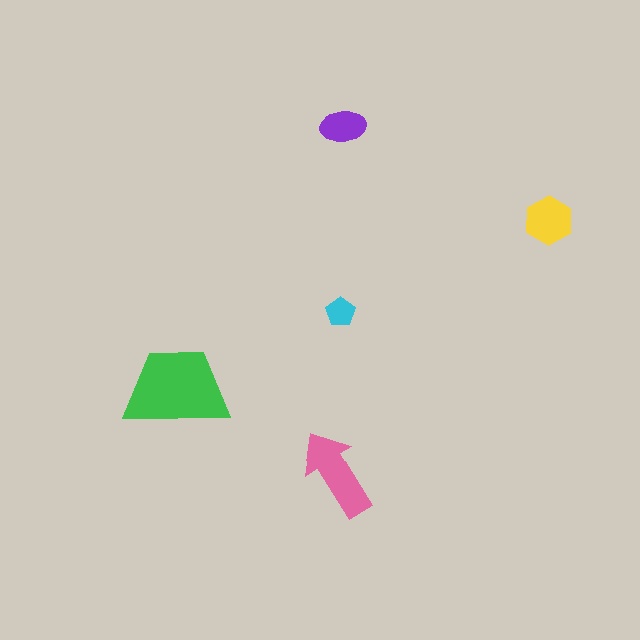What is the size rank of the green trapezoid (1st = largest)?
1st.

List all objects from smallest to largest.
The cyan pentagon, the purple ellipse, the yellow hexagon, the pink arrow, the green trapezoid.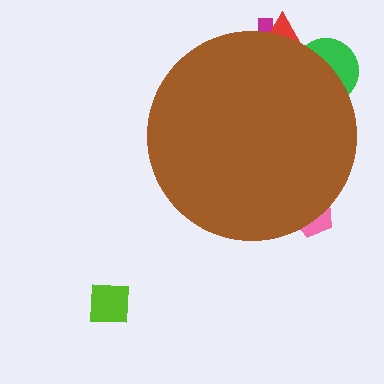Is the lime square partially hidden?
No, the lime square is fully visible.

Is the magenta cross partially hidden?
Yes, the magenta cross is partially hidden behind the brown circle.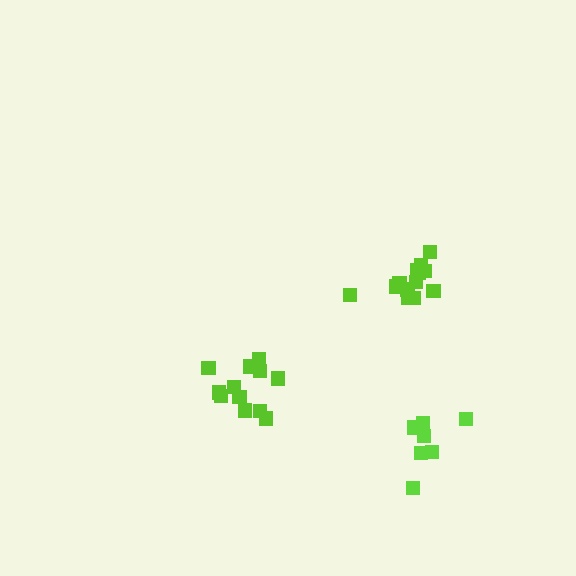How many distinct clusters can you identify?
There are 3 distinct clusters.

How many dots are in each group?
Group 1: 13 dots, Group 2: 12 dots, Group 3: 7 dots (32 total).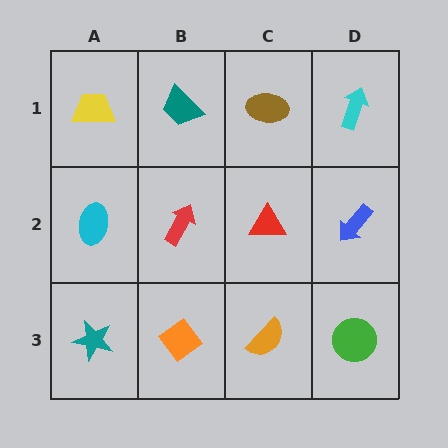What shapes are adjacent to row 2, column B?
A teal trapezoid (row 1, column B), an orange diamond (row 3, column B), a cyan ellipse (row 2, column A), a red triangle (row 2, column C).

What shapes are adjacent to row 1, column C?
A red triangle (row 2, column C), a teal trapezoid (row 1, column B), a cyan arrow (row 1, column D).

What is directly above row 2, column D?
A cyan arrow.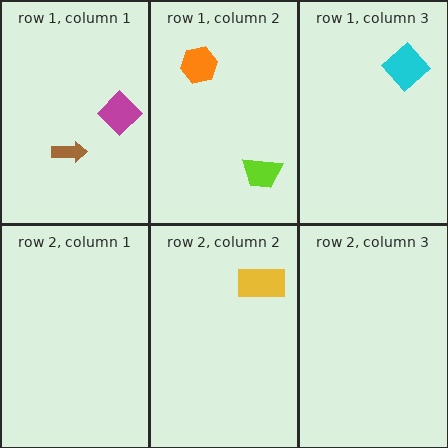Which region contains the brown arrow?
The row 1, column 1 region.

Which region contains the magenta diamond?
The row 1, column 1 region.